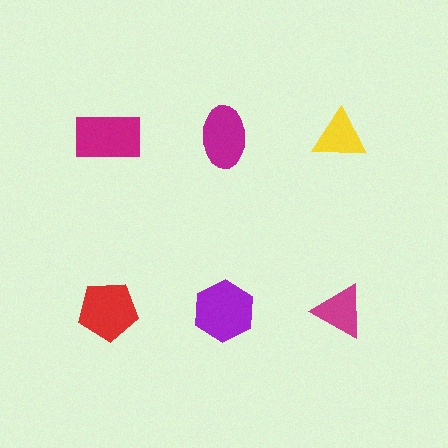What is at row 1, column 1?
A magenta rectangle.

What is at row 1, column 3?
A yellow triangle.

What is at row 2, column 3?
A magenta triangle.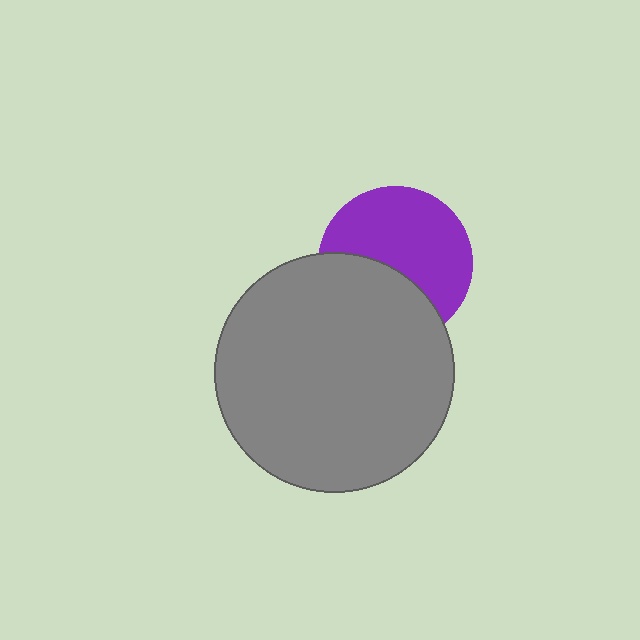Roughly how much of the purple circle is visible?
About half of it is visible (roughly 60%).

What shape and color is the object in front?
The object in front is a gray circle.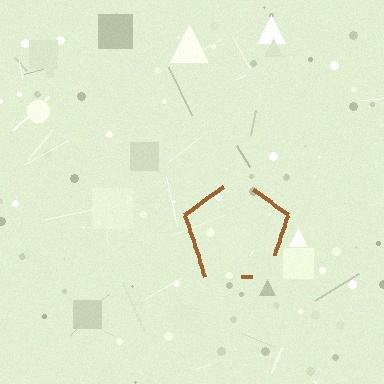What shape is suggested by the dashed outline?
The dashed outline suggests a pentagon.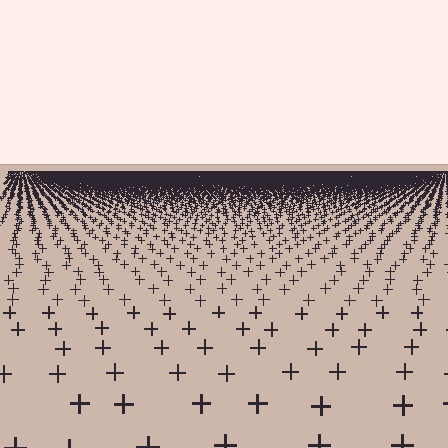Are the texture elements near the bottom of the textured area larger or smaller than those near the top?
Larger. Near the bottom, elements are closer to the viewer and appear at a bigger on-screen size.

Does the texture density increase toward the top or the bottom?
Density increases toward the top.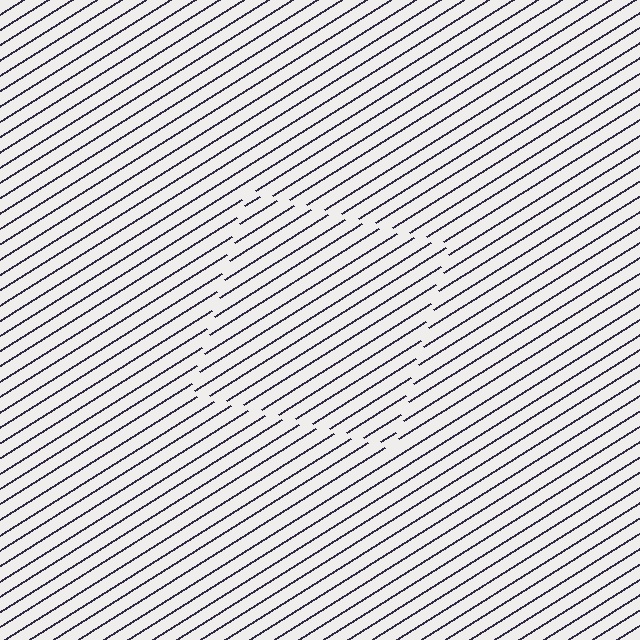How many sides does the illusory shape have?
4 sides — the line-ends trace a square.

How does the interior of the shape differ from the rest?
The interior of the shape contains the same grating, shifted by half a period — the contour is defined by the phase discontinuity where line-ends from the inner and outer gratings abut.